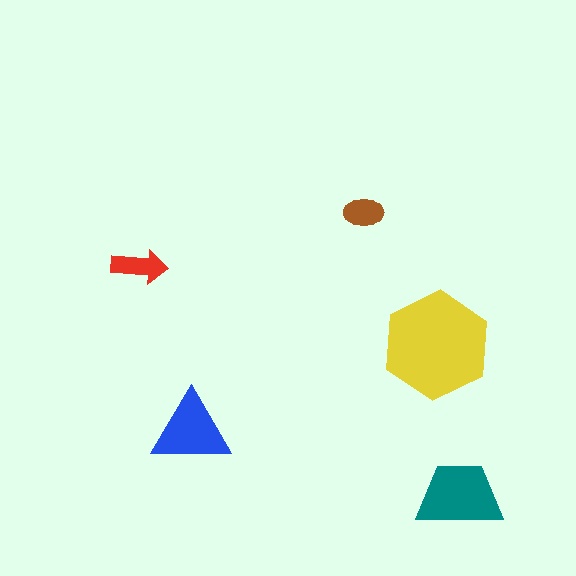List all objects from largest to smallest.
The yellow hexagon, the teal trapezoid, the blue triangle, the red arrow, the brown ellipse.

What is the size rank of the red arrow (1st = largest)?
4th.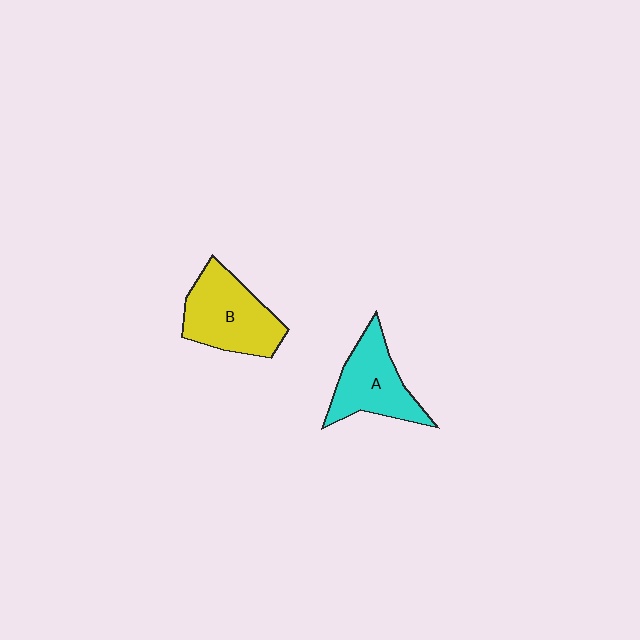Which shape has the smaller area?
Shape A (cyan).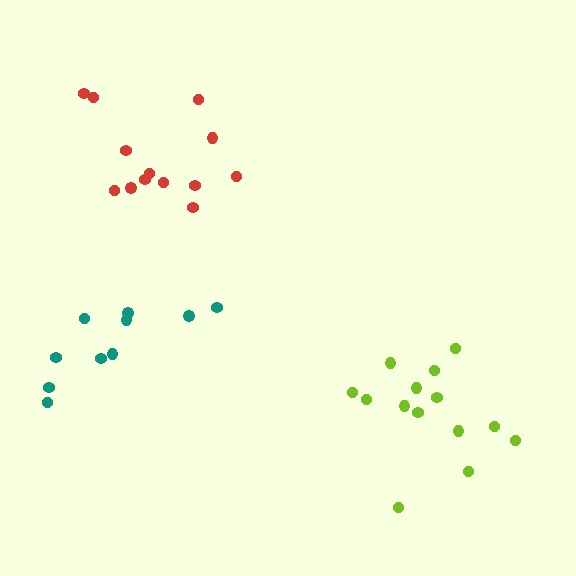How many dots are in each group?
Group 1: 13 dots, Group 2: 14 dots, Group 3: 10 dots (37 total).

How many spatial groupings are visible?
There are 3 spatial groupings.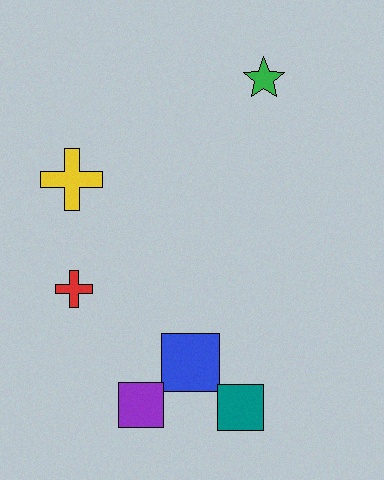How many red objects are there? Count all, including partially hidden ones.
There is 1 red object.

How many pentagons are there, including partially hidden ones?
There are no pentagons.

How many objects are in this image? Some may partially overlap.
There are 6 objects.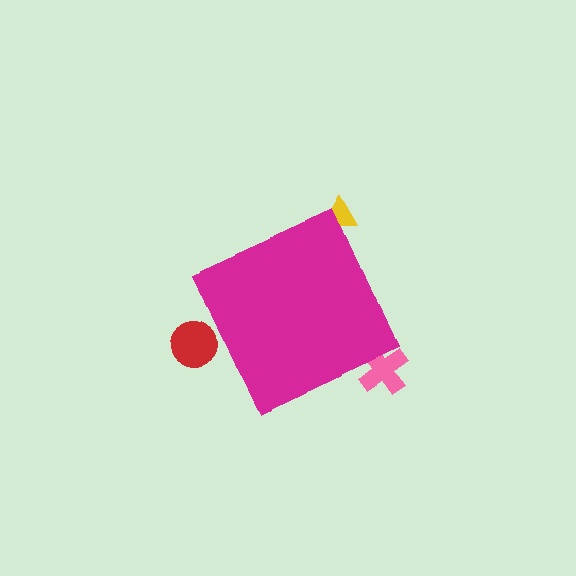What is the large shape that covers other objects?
A magenta diamond.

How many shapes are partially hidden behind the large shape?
3 shapes are partially hidden.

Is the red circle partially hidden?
Yes, the red circle is partially hidden behind the magenta diamond.